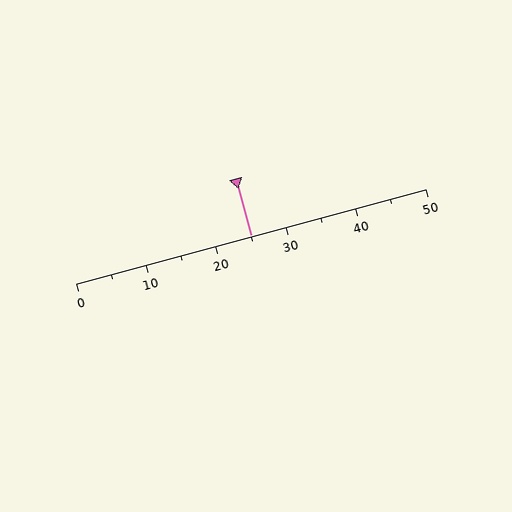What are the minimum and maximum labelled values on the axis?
The axis runs from 0 to 50.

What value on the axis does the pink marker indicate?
The marker indicates approximately 25.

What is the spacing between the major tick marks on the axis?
The major ticks are spaced 10 apart.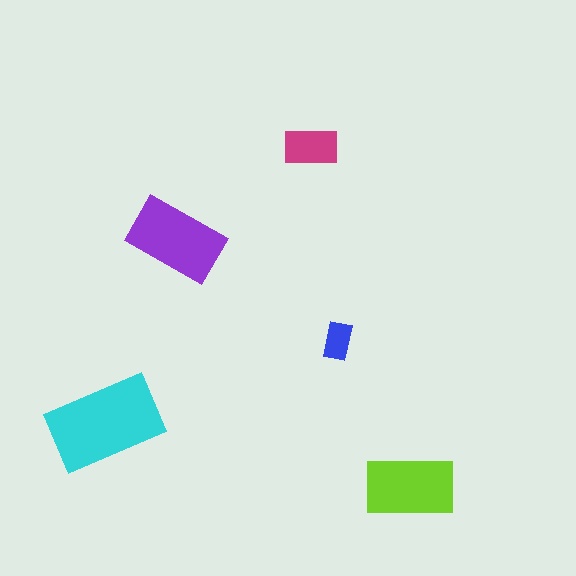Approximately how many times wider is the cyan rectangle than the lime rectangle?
About 1.5 times wider.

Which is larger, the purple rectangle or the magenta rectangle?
The purple one.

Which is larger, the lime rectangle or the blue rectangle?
The lime one.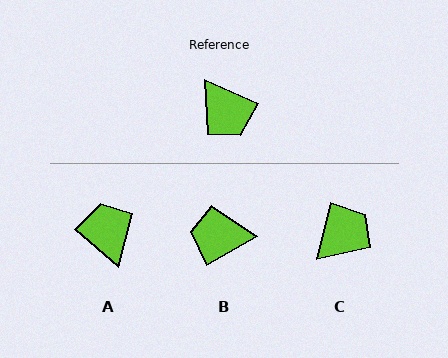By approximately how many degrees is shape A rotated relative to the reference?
Approximately 163 degrees counter-clockwise.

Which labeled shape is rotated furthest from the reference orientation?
A, about 163 degrees away.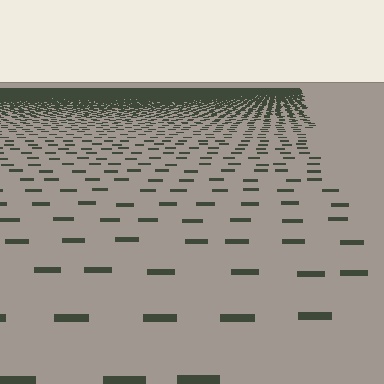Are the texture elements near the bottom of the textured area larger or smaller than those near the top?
Larger. Near the bottom, elements are closer to the viewer and appear at a bigger on-screen size.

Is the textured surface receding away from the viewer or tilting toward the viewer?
The surface is receding away from the viewer. Texture elements get smaller and denser toward the top.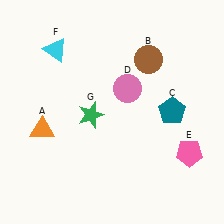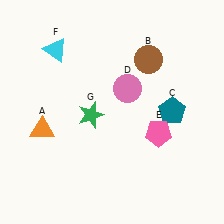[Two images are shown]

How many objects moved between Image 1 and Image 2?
1 object moved between the two images.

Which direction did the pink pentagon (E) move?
The pink pentagon (E) moved left.